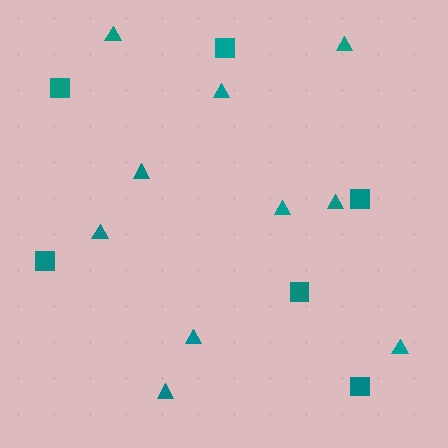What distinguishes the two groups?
There are 2 groups: one group of triangles (10) and one group of squares (6).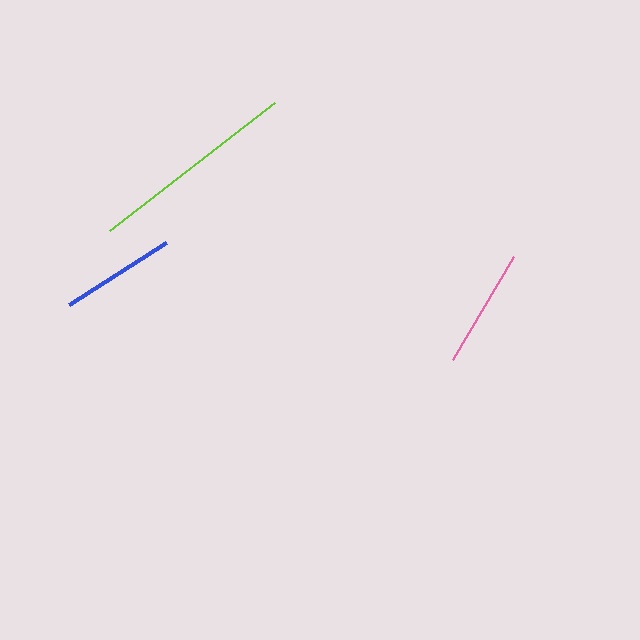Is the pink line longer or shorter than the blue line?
The pink line is longer than the blue line.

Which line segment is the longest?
The lime line is the longest at approximately 209 pixels.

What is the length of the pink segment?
The pink segment is approximately 120 pixels long.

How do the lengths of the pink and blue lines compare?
The pink and blue lines are approximately the same length.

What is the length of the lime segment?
The lime segment is approximately 209 pixels long.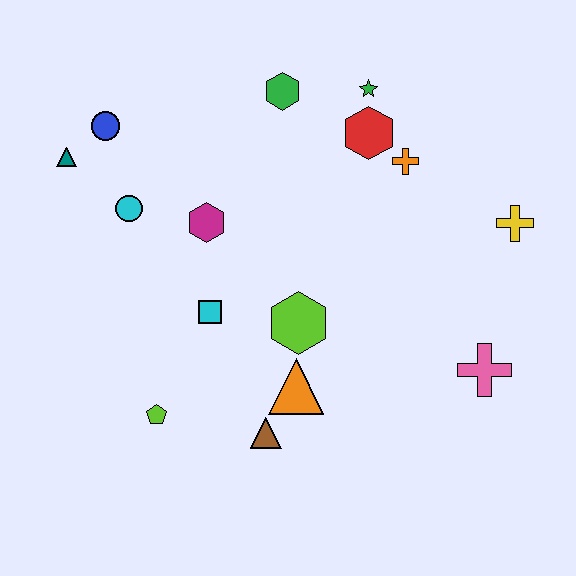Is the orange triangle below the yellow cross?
Yes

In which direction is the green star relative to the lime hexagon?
The green star is above the lime hexagon.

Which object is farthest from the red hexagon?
The lime pentagon is farthest from the red hexagon.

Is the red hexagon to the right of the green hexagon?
Yes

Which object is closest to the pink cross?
The yellow cross is closest to the pink cross.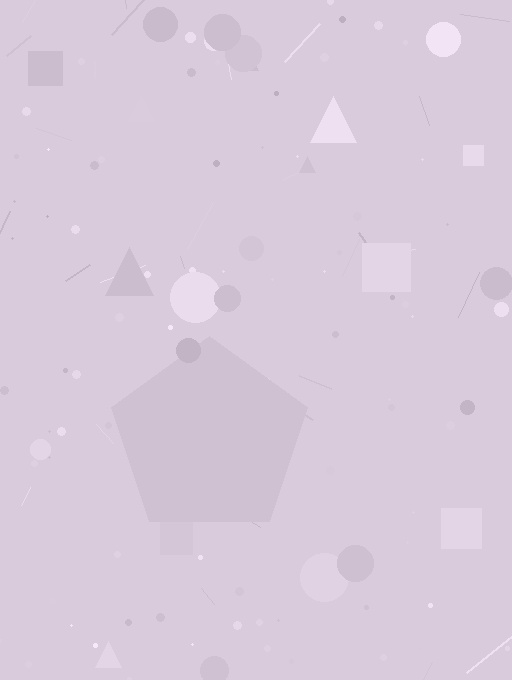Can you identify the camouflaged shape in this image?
The camouflaged shape is a pentagon.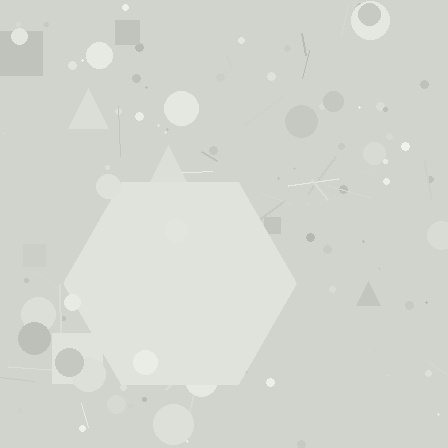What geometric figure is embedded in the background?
A hexagon is embedded in the background.